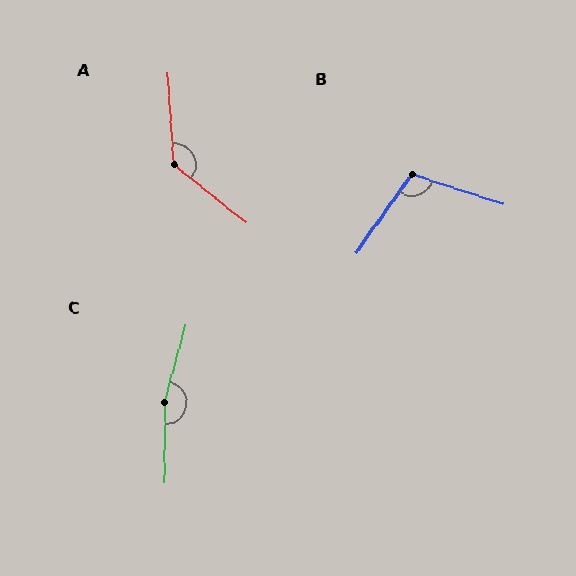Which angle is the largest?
C, at approximately 165 degrees.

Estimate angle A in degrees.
Approximately 132 degrees.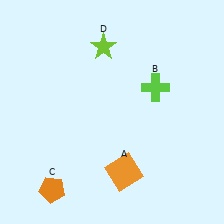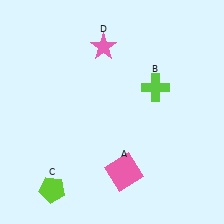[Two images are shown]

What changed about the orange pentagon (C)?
In Image 1, C is orange. In Image 2, it changed to lime.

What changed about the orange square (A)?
In Image 1, A is orange. In Image 2, it changed to pink.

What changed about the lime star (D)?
In Image 1, D is lime. In Image 2, it changed to pink.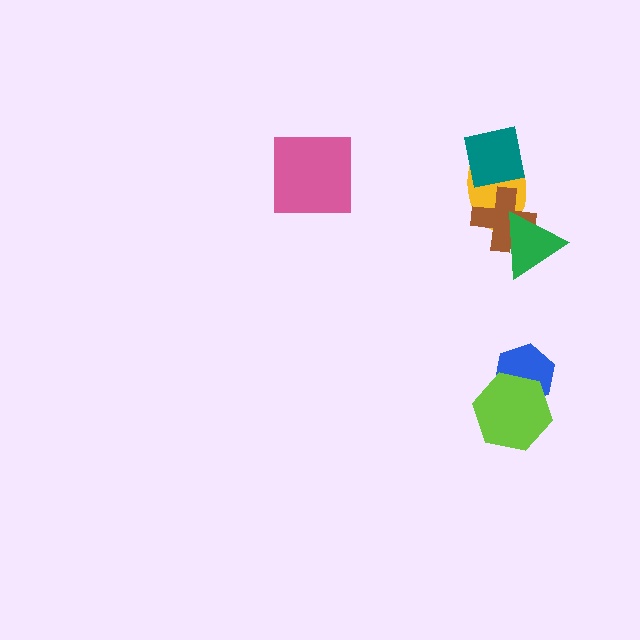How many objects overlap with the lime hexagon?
1 object overlaps with the lime hexagon.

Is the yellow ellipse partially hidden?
Yes, it is partially covered by another shape.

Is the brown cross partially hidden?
Yes, it is partially covered by another shape.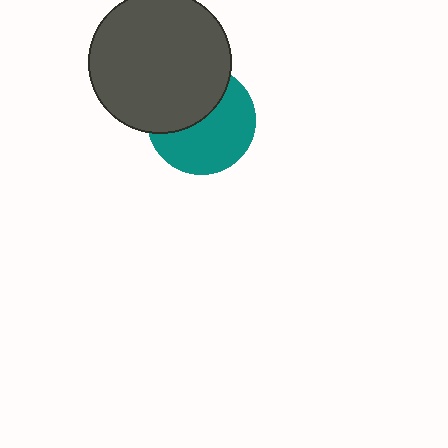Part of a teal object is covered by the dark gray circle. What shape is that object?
It is a circle.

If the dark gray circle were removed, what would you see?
You would see the complete teal circle.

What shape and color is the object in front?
The object in front is a dark gray circle.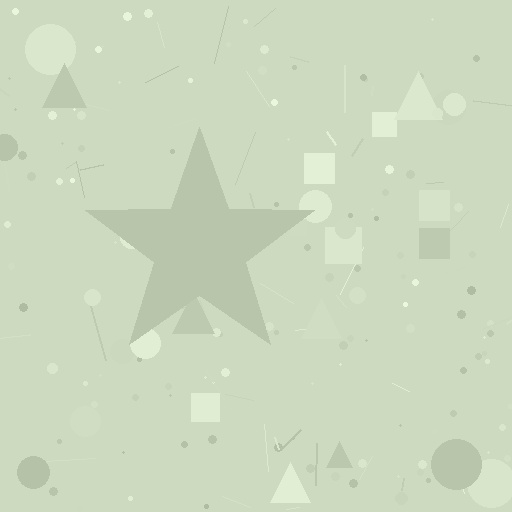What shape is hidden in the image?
A star is hidden in the image.